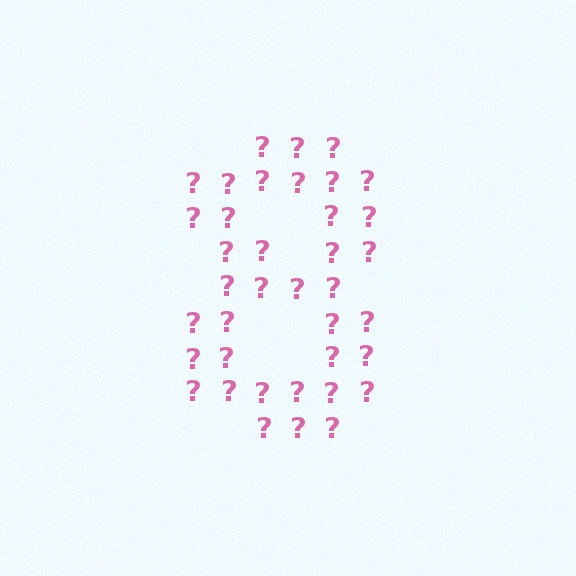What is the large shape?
The large shape is the digit 8.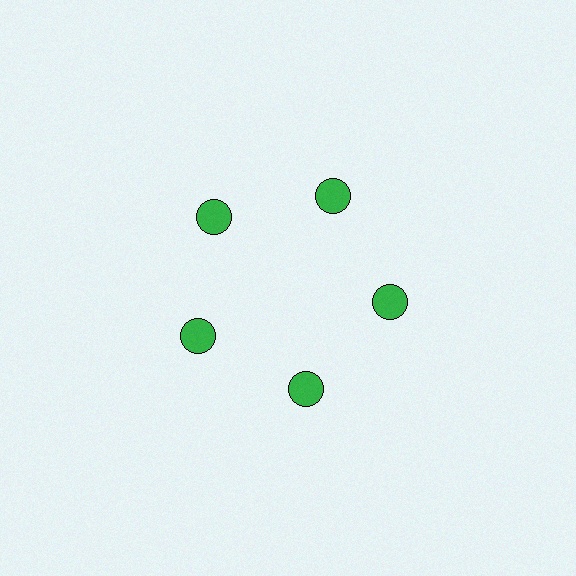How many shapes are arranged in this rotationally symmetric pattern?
There are 5 shapes, arranged in 5 groups of 1.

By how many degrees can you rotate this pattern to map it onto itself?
The pattern maps onto itself every 72 degrees of rotation.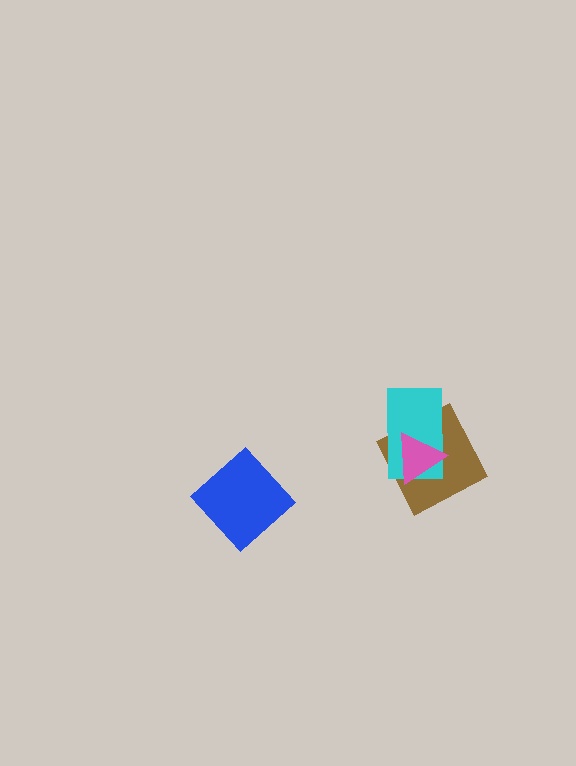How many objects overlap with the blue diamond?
0 objects overlap with the blue diamond.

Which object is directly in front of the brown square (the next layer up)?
The cyan rectangle is directly in front of the brown square.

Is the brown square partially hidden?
Yes, it is partially covered by another shape.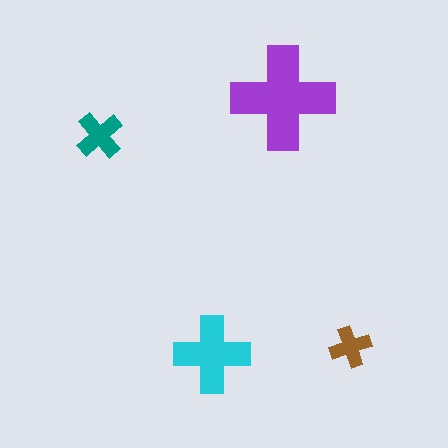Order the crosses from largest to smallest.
the purple one, the cyan one, the teal one, the brown one.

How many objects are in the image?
There are 4 objects in the image.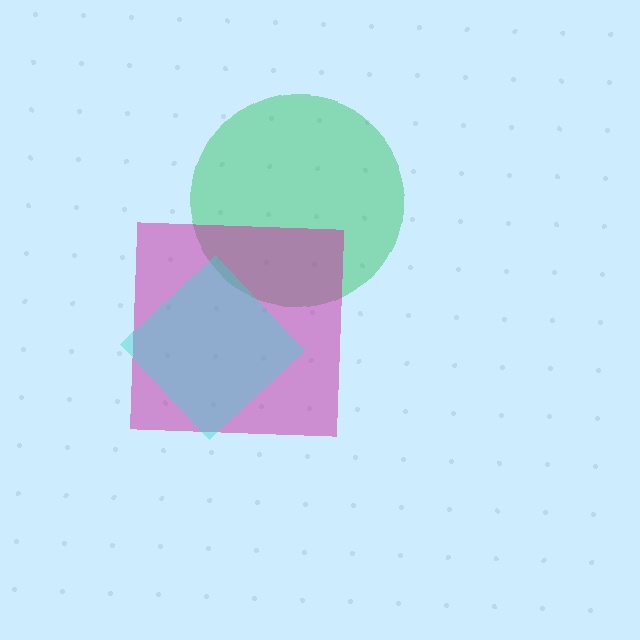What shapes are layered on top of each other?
The layered shapes are: a green circle, a magenta square, a cyan diamond.